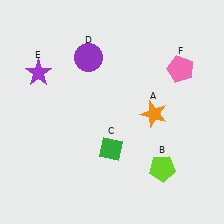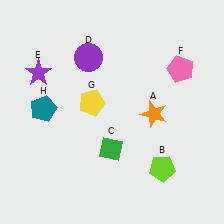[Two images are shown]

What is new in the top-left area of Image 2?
A teal pentagon (H) was added in the top-left area of Image 2.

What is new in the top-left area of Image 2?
A yellow pentagon (G) was added in the top-left area of Image 2.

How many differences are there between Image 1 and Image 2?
There are 2 differences between the two images.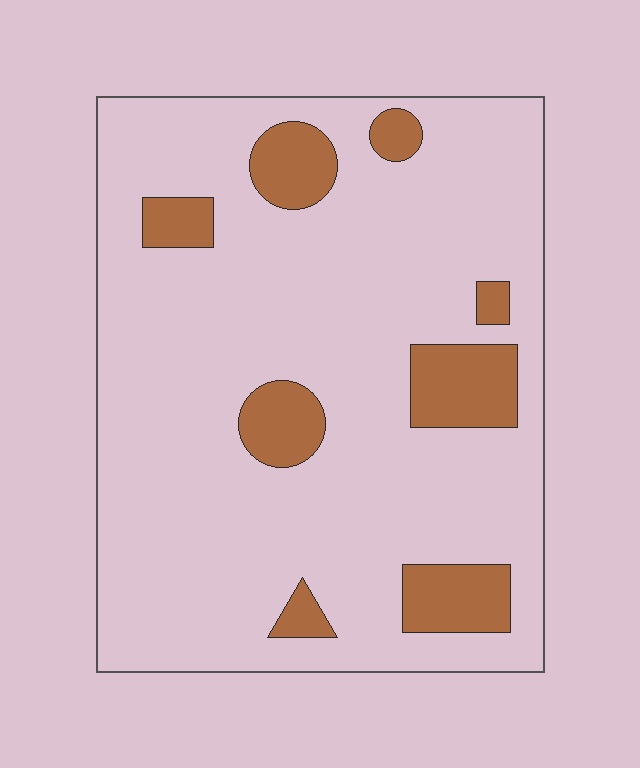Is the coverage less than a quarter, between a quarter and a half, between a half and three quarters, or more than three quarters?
Less than a quarter.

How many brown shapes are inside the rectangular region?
8.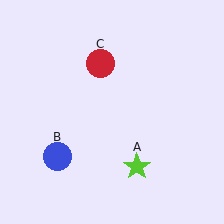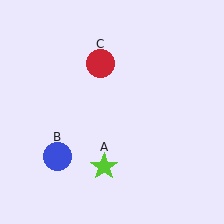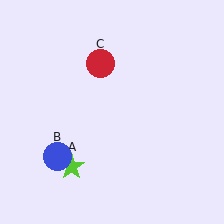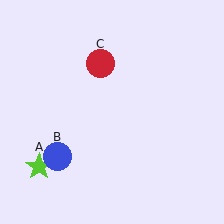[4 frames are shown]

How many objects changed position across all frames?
1 object changed position: lime star (object A).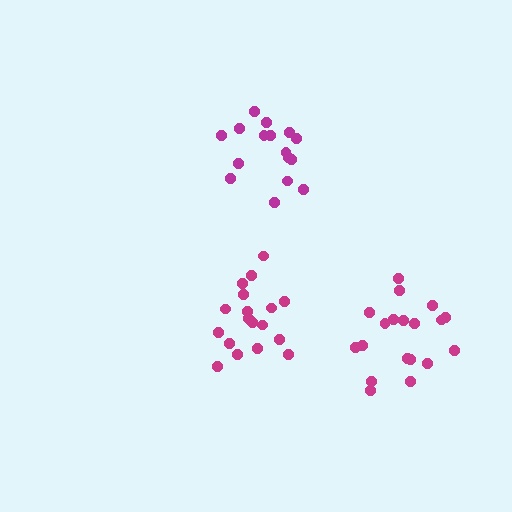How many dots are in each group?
Group 1: 16 dots, Group 2: 18 dots, Group 3: 19 dots (53 total).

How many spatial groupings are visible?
There are 3 spatial groupings.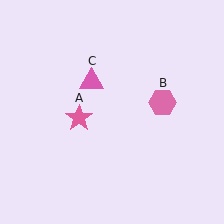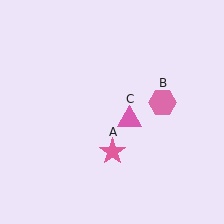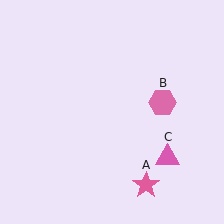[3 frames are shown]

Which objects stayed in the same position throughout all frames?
Pink hexagon (object B) remained stationary.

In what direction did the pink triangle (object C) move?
The pink triangle (object C) moved down and to the right.